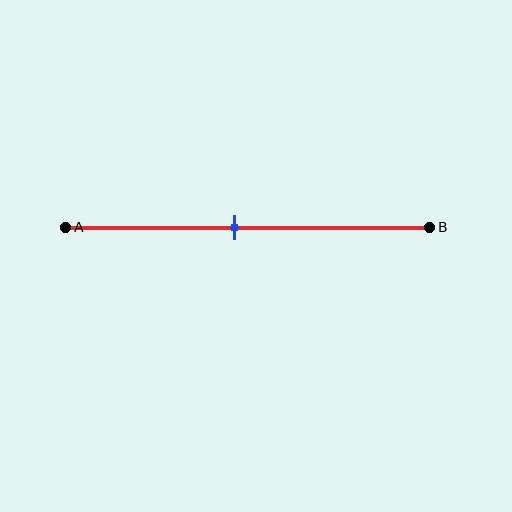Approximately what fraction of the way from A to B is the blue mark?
The blue mark is approximately 45% of the way from A to B.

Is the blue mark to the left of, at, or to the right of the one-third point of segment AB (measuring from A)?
The blue mark is to the right of the one-third point of segment AB.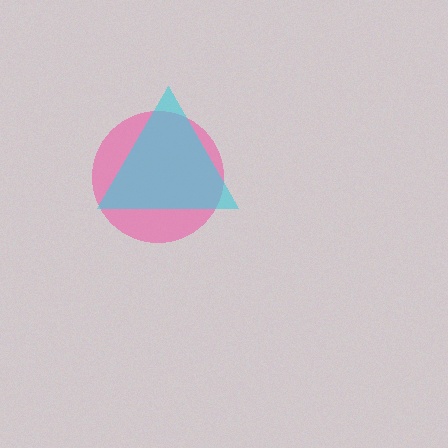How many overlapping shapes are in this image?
There are 2 overlapping shapes in the image.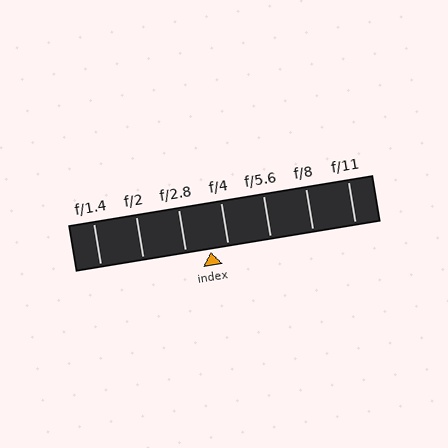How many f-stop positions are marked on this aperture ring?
There are 7 f-stop positions marked.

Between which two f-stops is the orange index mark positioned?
The index mark is between f/2.8 and f/4.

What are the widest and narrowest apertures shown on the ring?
The widest aperture shown is f/1.4 and the narrowest is f/11.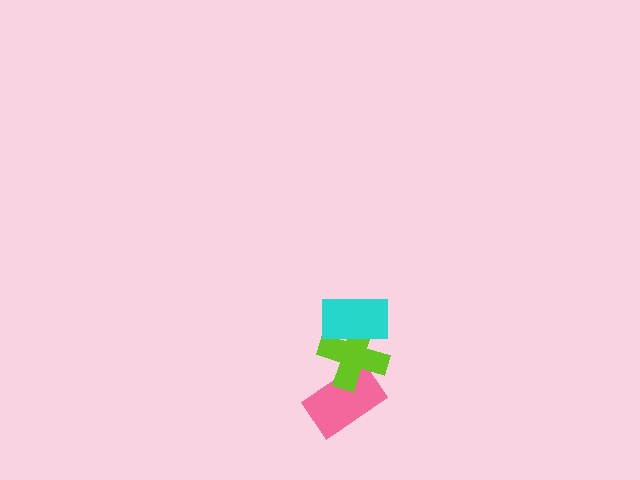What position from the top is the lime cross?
The lime cross is 2nd from the top.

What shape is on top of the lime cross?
The cyan rectangle is on top of the lime cross.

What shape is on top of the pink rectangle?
The lime cross is on top of the pink rectangle.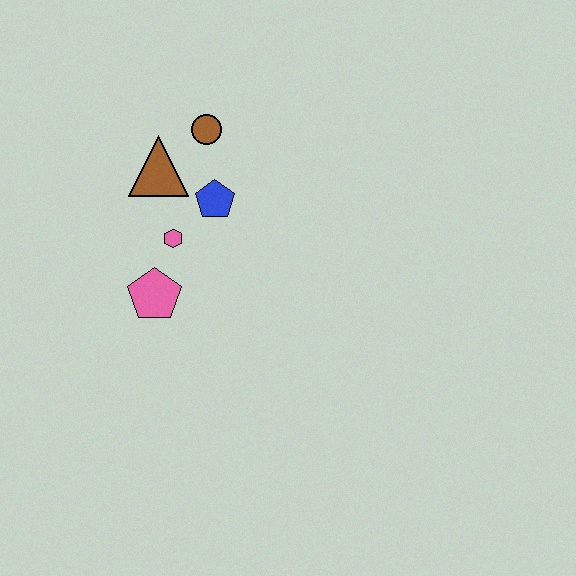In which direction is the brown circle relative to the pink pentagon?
The brown circle is above the pink pentagon.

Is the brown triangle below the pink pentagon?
No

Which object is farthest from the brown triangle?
The pink pentagon is farthest from the brown triangle.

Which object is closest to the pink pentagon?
The pink hexagon is closest to the pink pentagon.